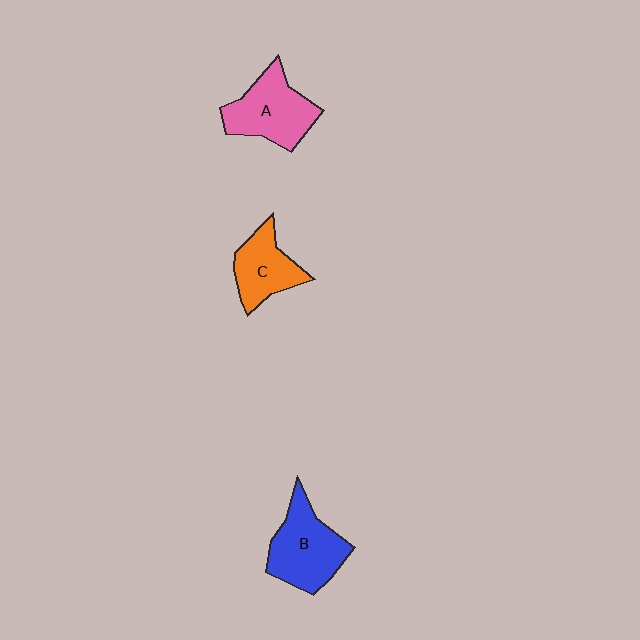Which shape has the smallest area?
Shape C (orange).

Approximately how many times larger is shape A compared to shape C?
Approximately 1.3 times.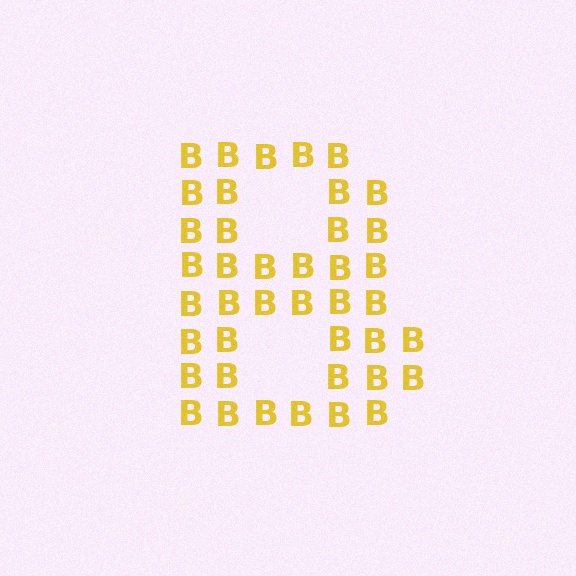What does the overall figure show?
The overall figure shows the letter B.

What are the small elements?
The small elements are letter B's.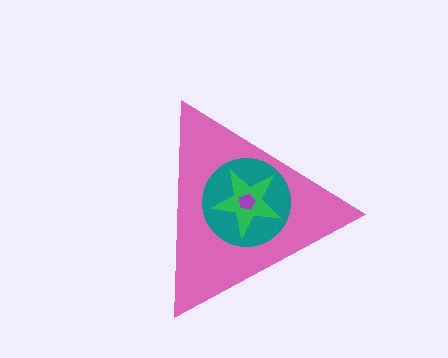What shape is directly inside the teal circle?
The green star.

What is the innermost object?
The purple pentagon.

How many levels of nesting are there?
4.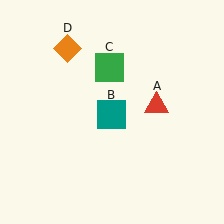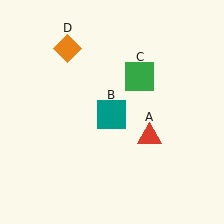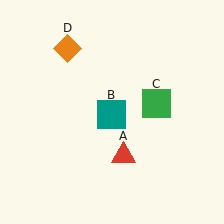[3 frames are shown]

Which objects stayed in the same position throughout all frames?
Teal square (object B) and orange diamond (object D) remained stationary.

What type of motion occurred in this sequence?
The red triangle (object A), green square (object C) rotated clockwise around the center of the scene.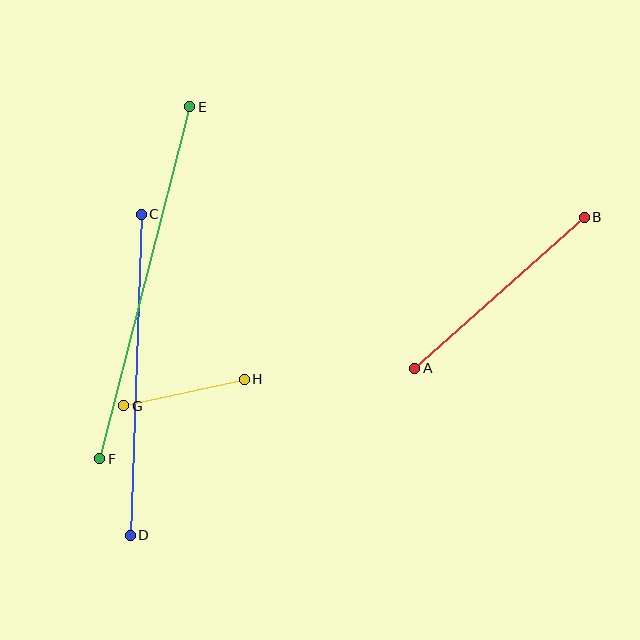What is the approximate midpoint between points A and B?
The midpoint is at approximately (499, 293) pixels.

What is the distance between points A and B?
The distance is approximately 227 pixels.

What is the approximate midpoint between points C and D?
The midpoint is at approximately (136, 375) pixels.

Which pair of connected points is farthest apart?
Points E and F are farthest apart.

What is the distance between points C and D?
The distance is approximately 321 pixels.